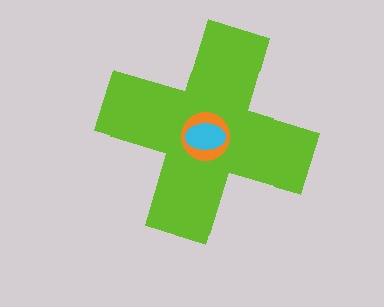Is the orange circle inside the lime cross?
Yes.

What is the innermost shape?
The cyan ellipse.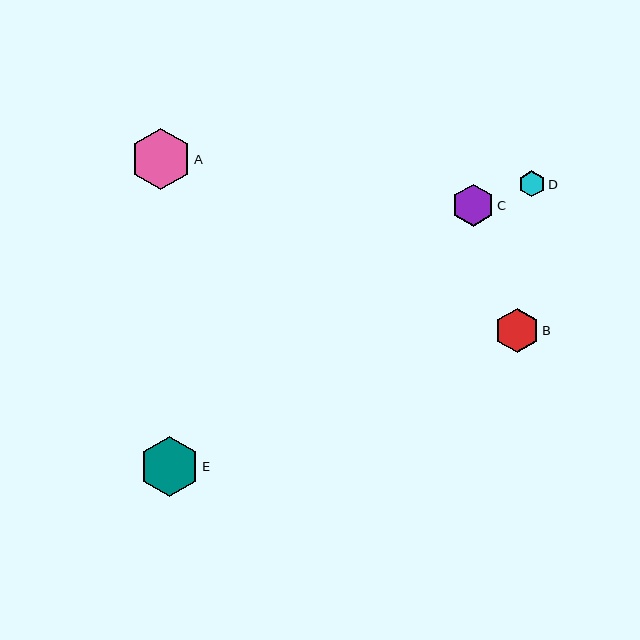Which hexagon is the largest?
Hexagon A is the largest with a size of approximately 61 pixels.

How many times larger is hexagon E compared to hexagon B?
Hexagon E is approximately 1.4 times the size of hexagon B.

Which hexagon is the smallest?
Hexagon D is the smallest with a size of approximately 26 pixels.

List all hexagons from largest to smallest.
From largest to smallest: A, E, B, C, D.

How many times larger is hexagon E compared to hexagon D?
Hexagon E is approximately 2.3 times the size of hexagon D.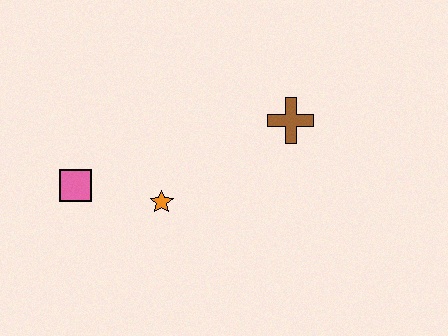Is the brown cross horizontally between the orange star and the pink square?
No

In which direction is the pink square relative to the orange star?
The pink square is to the left of the orange star.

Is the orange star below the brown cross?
Yes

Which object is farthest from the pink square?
The brown cross is farthest from the pink square.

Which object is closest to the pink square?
The orange star is closest to the pink square.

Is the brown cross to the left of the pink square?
No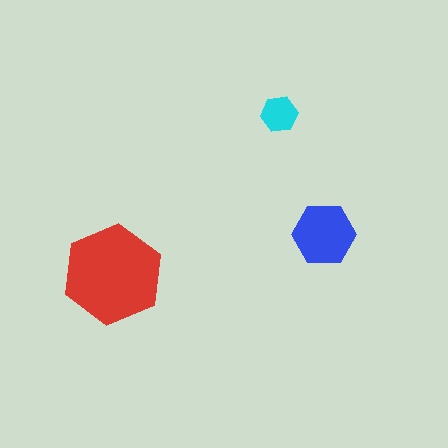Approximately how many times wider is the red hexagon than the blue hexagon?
About 1.5 times wider.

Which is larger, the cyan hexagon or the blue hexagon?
The blue one.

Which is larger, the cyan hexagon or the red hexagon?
The red one.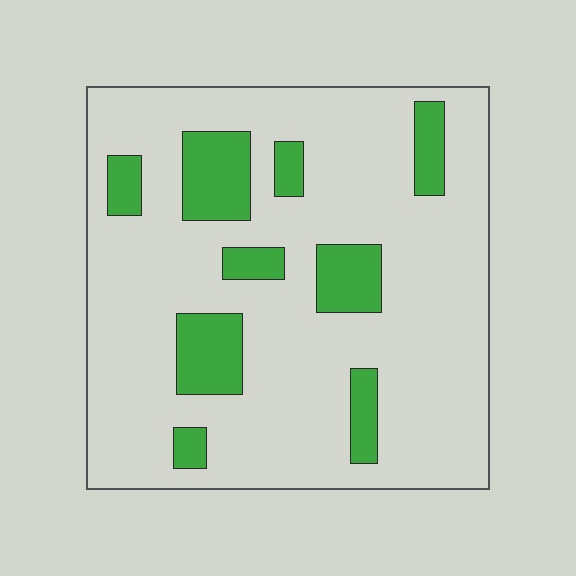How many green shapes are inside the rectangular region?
9.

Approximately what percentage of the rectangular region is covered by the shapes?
Approximately 20%.